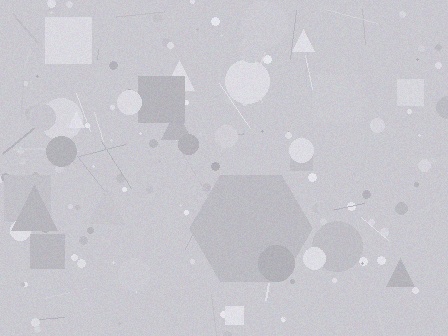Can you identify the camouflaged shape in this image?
The camouflaged shape is a hexagon.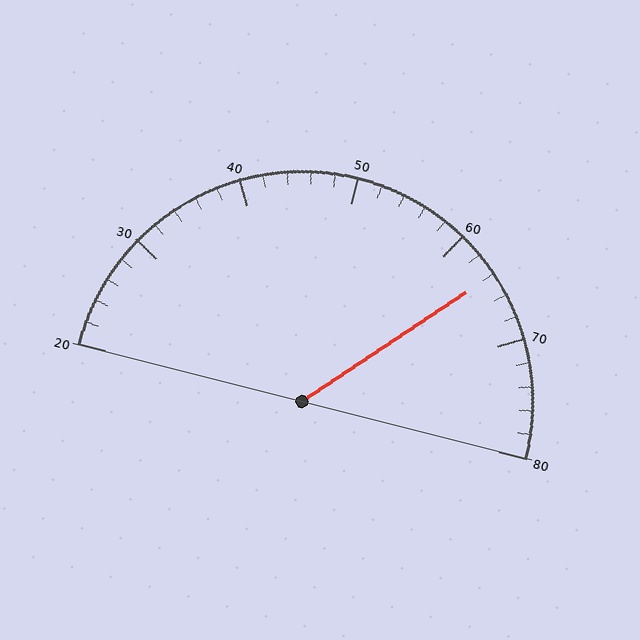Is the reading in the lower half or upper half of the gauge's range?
The reading is in the upper half of the range (20 to 80).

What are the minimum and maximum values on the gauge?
The gauge ranges from 20 to 80.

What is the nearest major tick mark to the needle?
The nearest major tick mark is 60.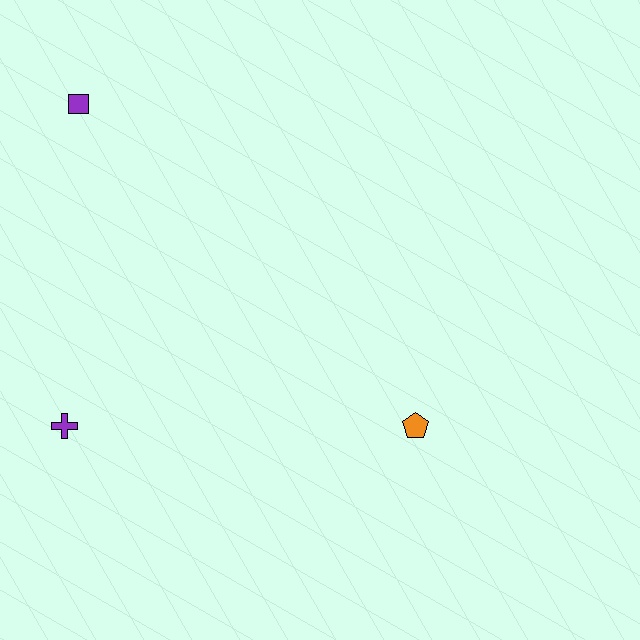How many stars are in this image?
There are no stars.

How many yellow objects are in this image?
There are no yellow objects.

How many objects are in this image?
There are 3 objects.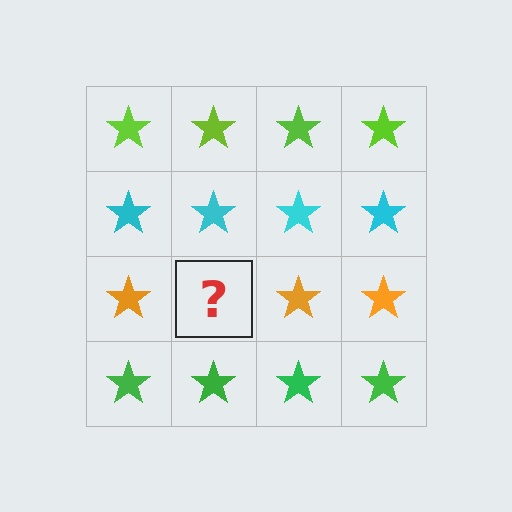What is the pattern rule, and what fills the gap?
The rule is that each row has a consistent color. The gap should be filled with an orange star.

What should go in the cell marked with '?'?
The missing cell should contain an orange star.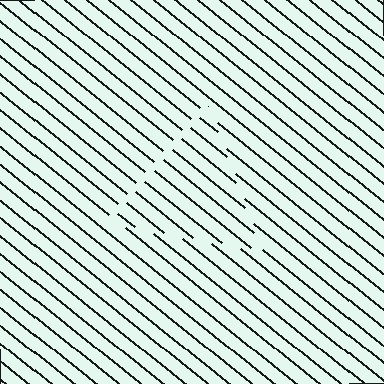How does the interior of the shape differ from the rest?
The interior of the shape contains the same grating, shifted by half a period — the contour is defined by the phase discontinuity where line-ends from the inner and outer gratings abut.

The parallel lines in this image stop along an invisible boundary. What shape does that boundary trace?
An illusory triangle. The interior of the shape contains the same grating, shifted by half a period — the contour is defined by the phase discontinuity where line-ends from the inner and outer gratings abut.